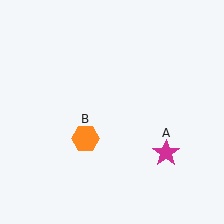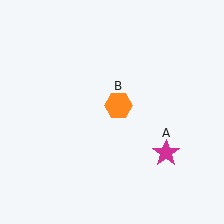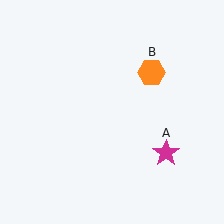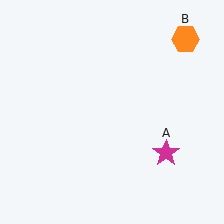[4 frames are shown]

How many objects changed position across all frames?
1 object changed position: orange hexagon (object B).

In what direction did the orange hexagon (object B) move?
The orange hexagon (object B) moved up and to the right.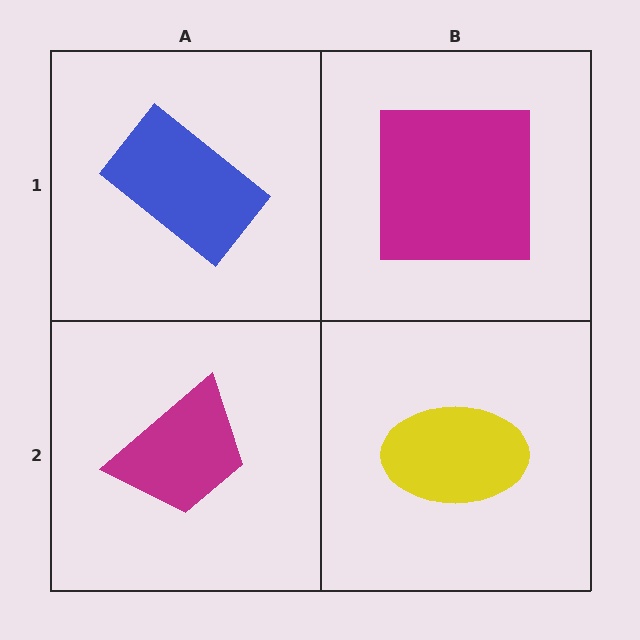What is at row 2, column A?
A magenta trapezoid.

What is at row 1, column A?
A blue rectangle.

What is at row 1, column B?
A magenta square.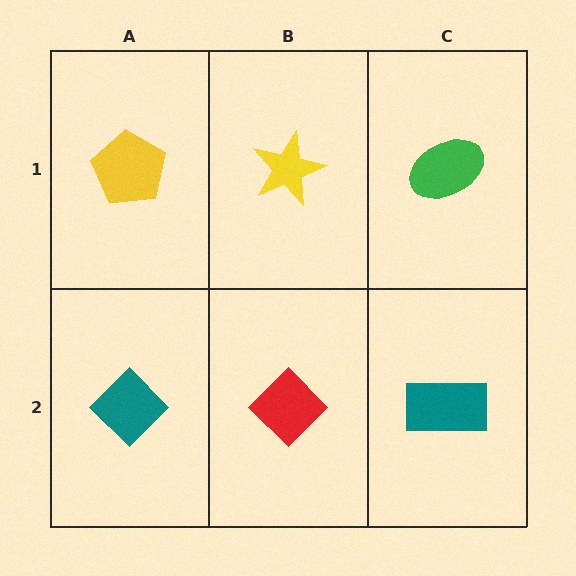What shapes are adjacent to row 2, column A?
A yellow pentagon (row 1, column A), a red diamond (row 2, column B).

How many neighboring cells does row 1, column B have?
3.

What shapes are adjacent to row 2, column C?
A green ellipse (row 1, column C), a red diamond (row 2, column B).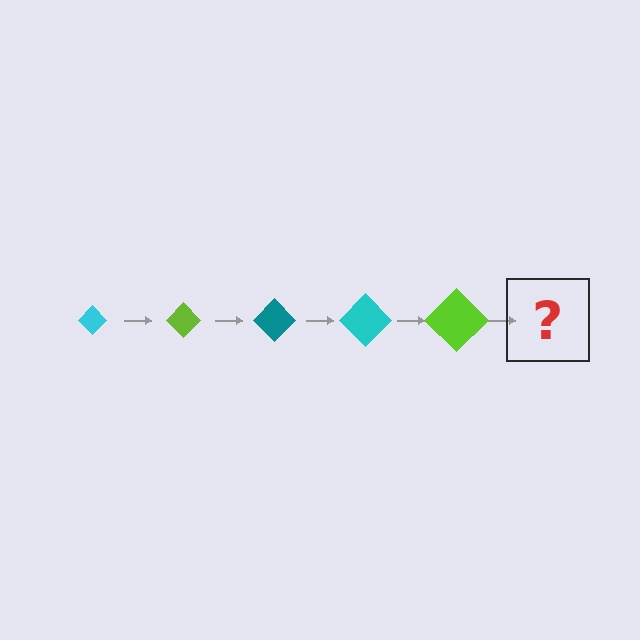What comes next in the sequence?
The next element should be a teal diamond, larger than the previous one.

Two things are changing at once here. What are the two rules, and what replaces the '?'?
The two rules are that the diamond grows larger each step and the color cycles through cyan, lime, and teal. The '?' should be a teal diamond, larger than the previous one.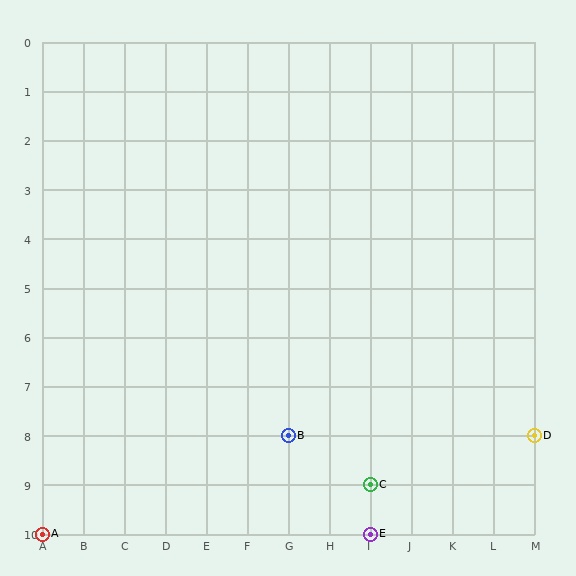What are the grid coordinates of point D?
Point D is at grid coordinates (M, 8).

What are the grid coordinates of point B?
Point B is at grid coordinates (G, 8).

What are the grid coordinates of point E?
Point E is at grid coordinates (I, 10).